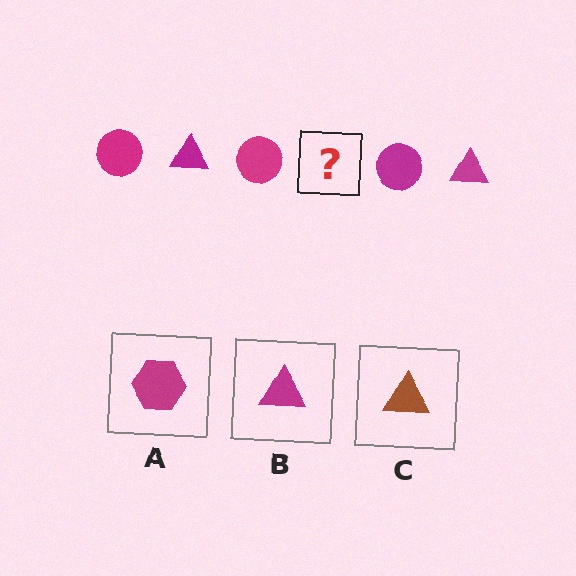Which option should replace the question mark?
Option B.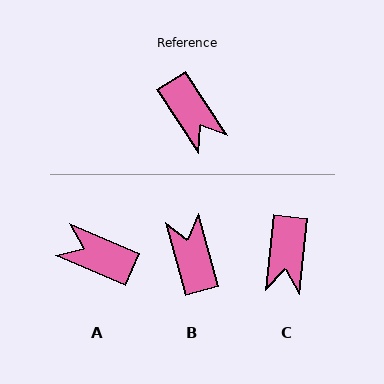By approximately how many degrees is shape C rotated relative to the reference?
Approximately 39 degrees clockwise.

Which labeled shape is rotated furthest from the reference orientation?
B, about 163 degrees away.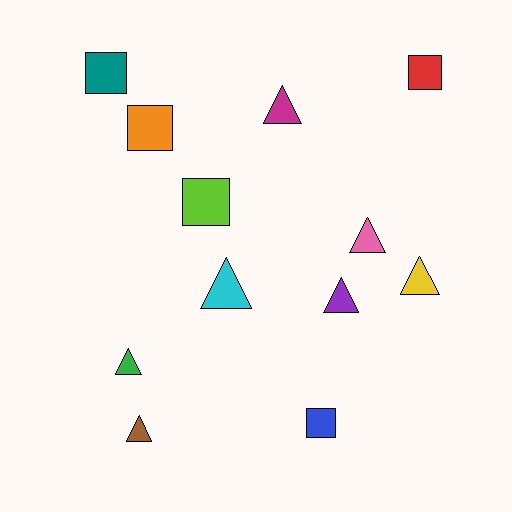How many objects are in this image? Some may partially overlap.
There are 12 objects.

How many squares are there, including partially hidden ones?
There are 5 squares.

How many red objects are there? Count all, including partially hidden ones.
There is 1 red object.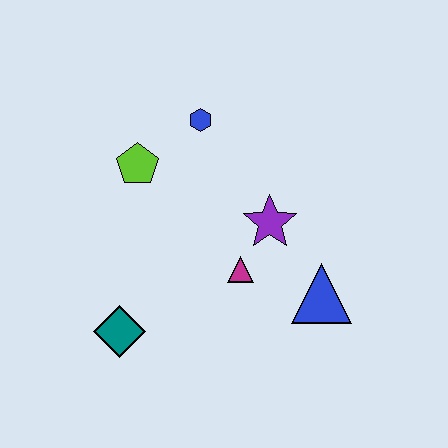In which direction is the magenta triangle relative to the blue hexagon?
The magenta triangle is below the blue hexagon.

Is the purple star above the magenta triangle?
Yes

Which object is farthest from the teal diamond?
The blue hexagon is farthest from the teal diamond.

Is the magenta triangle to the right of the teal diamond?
Yes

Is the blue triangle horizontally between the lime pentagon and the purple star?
No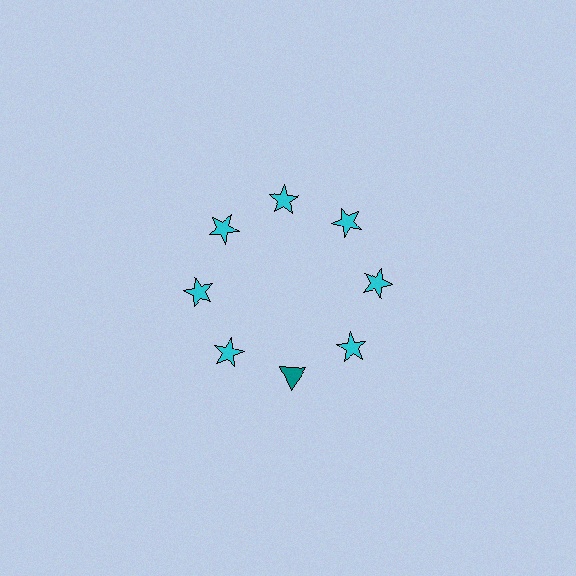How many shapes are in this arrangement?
There are 8 shapes arranged in a ring pattern.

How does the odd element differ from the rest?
It differs in both color (teal instead of cyan) and shape (triangle instead of star).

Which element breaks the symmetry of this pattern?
The teal triangle at roughly the 6 o'clock position breaks the symmetry. All other shapes are cyan stars.